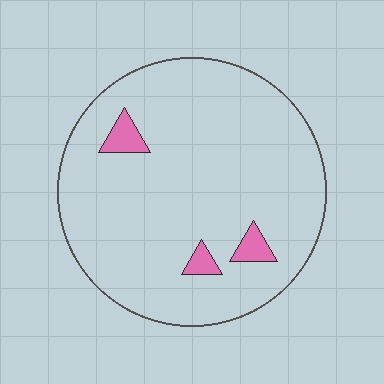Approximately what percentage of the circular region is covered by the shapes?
Approximately 5%.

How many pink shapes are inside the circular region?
3.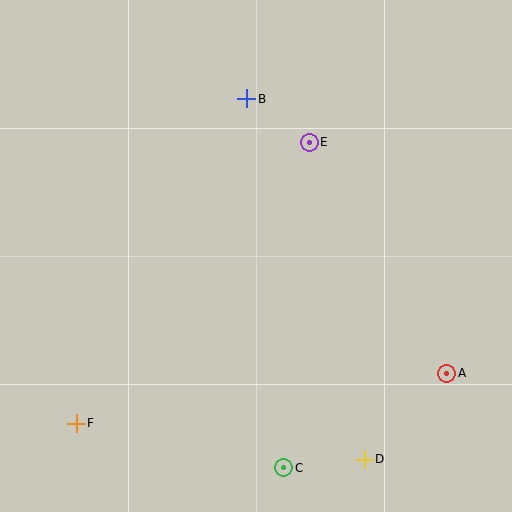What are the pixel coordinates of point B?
Point B is at (247, 99).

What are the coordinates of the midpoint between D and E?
The midpoint between D and E is at (337, 301).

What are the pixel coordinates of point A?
Point A is at (447, 373).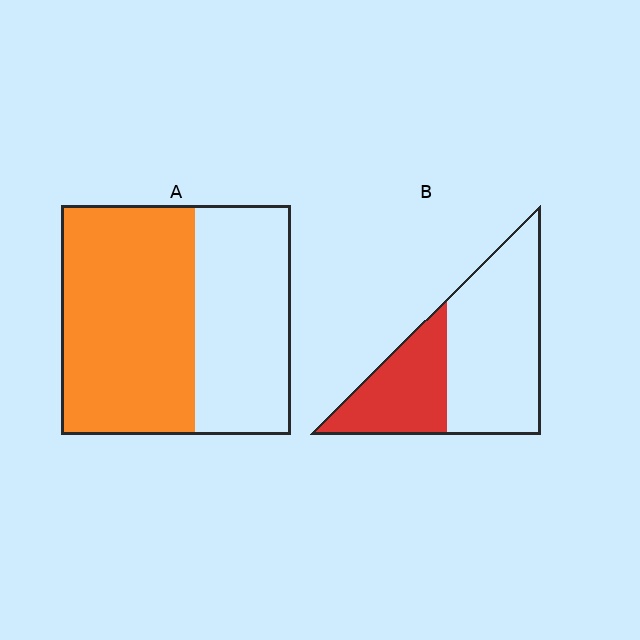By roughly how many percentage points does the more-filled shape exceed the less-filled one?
By roughly 25 percentage points (A over B).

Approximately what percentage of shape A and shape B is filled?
A is approximately 60% and B is approximately 35%.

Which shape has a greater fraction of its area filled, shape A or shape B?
Shape A.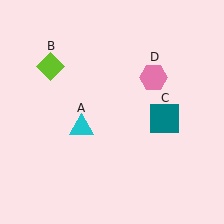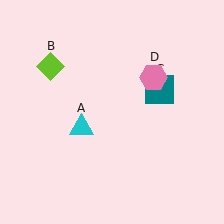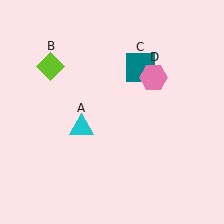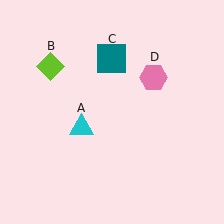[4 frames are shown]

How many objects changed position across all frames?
1 object changed position: teal square (object C).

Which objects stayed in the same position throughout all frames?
Cyan triangle (object A) and lime diamond (object B) and pink hexagon (object D) remained stationary.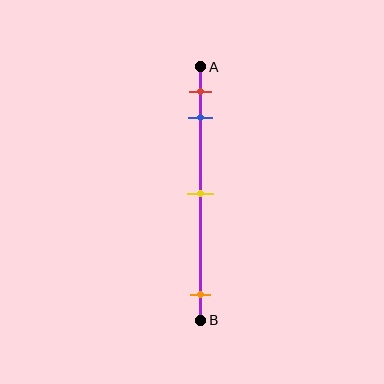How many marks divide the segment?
There are 4 marks dividing the segment.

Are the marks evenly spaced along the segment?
No, the marks are not evenly spaced.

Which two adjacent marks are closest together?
The red and blue marks are the closest adjacent pair.